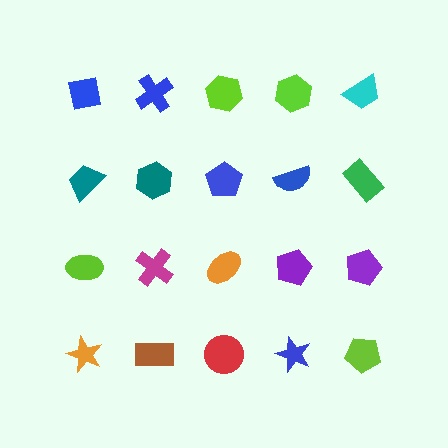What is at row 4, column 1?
An orange star.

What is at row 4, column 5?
A lime pentagon.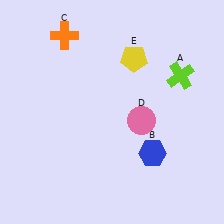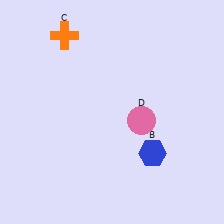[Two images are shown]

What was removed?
The yellow pentagon (E), the lime cross (A) were removed in Image 2.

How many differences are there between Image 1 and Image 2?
There are 2 differences between the two images.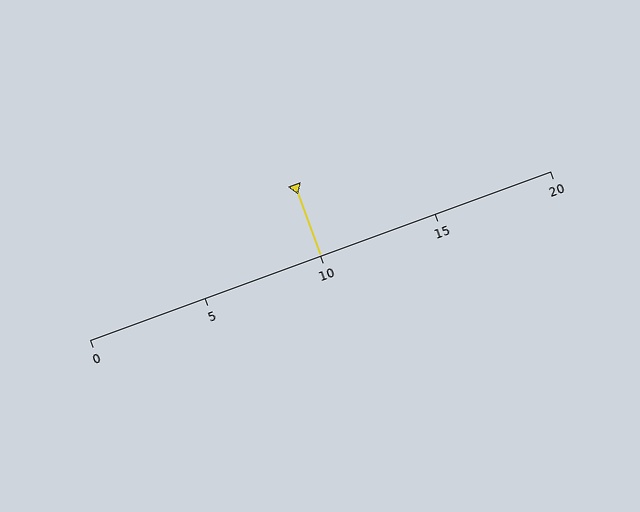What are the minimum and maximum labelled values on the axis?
The axis runs from 0 to 20.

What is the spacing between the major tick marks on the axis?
The major ticks are spaced 5 apart.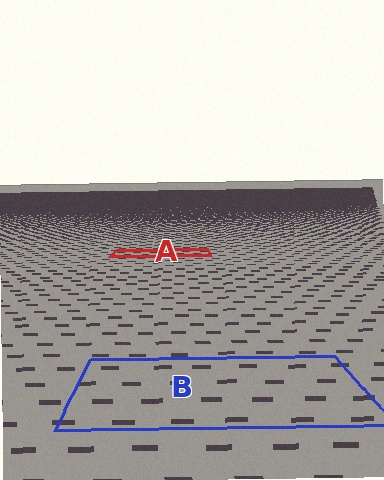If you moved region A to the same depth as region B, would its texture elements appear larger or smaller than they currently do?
They would appear larger. At a closer depth, the same texture elements are projected at a bigger on-screen size.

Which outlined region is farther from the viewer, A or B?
Region A is farther from the viewer — the texture elements inside it appear smaller and more densely packed.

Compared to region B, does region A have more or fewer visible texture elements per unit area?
Region A has more texture elements per unit area — they are packed more densely because it is farther away.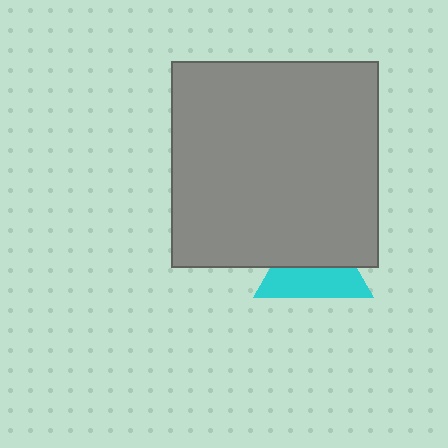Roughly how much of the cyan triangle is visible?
About half of it is visible (roughly 49%).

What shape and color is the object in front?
The object in front is a gray square.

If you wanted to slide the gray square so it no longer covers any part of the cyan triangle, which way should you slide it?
Slide it up — that is the most direct way to separate the two shapes.